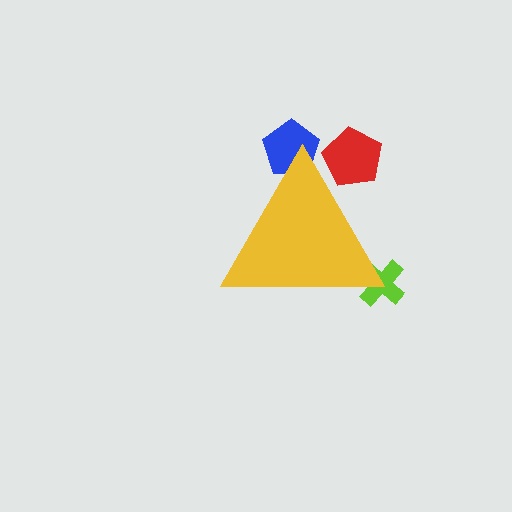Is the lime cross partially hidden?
Yes, the lime cross is partially hidden behind the yellow triangle.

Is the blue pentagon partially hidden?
Yes, the blue pentagon is partially hidden behind the yellow triangle.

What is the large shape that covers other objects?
A yellow triangle.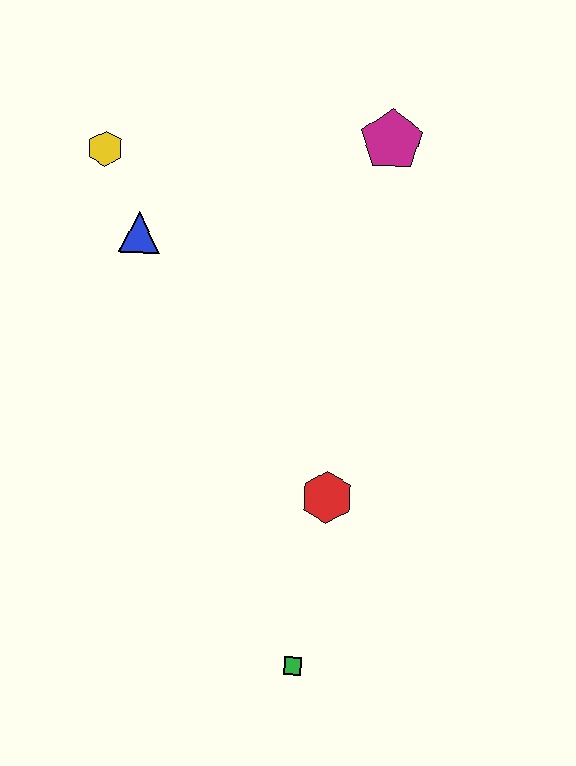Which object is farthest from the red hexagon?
The yellow hexagon is farthest from the red hexagon.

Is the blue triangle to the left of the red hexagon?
Yes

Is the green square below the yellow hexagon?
Yes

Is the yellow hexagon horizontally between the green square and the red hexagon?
No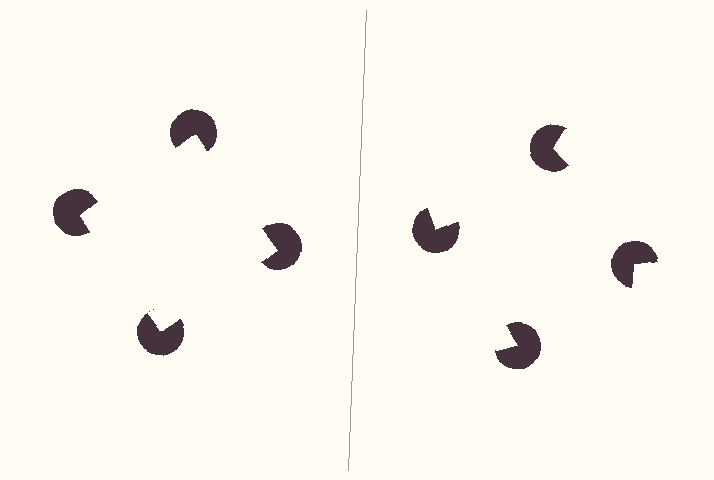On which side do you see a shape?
An illusory square appears on the left side. On the right side the wedge cuts are rotated, so no coherent shape forms.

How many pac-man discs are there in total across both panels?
8 — 4 on each side.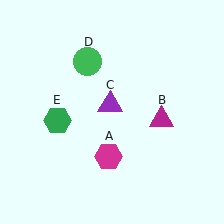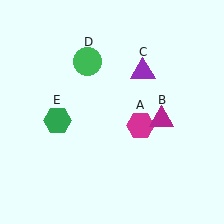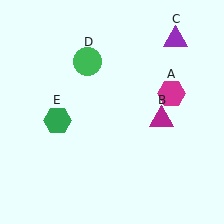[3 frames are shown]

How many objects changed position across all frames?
2 objects changed position: magenta hexagon (object A), purple triangle (object C).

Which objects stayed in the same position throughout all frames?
Magenta triangle (object B) and green circle (object D) and green hexagon (object E) remained stationary.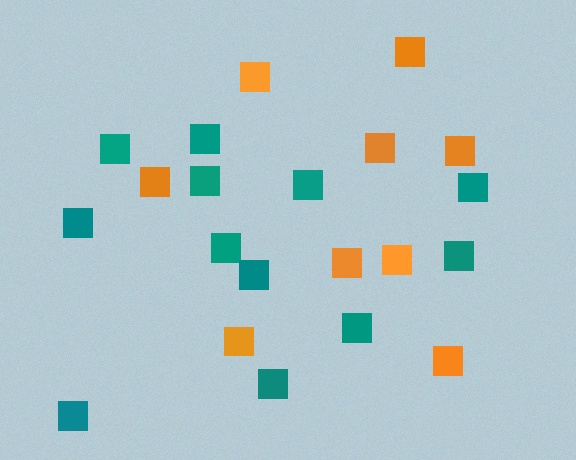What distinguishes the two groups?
There are 2 groups: one group of orange squares (9) and one group of teal squares (12).